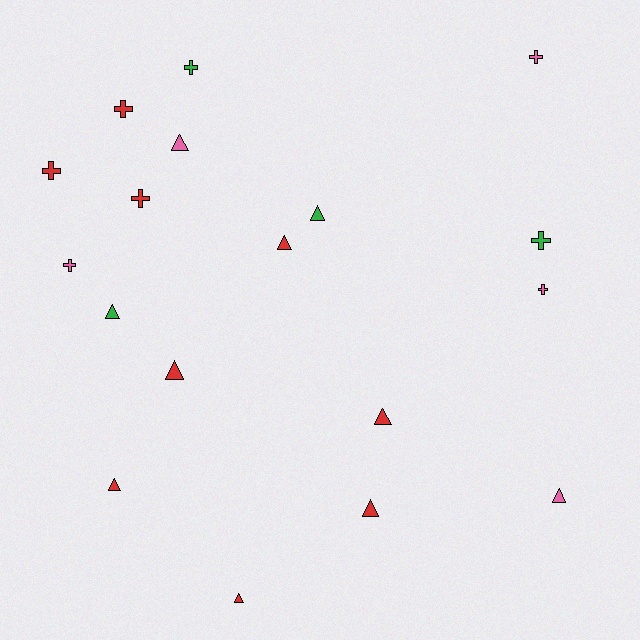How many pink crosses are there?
There are 3 pink crosses.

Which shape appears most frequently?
Triangle, with 10 objects.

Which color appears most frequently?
Red, with 9 objects.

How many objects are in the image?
There are 18 objects.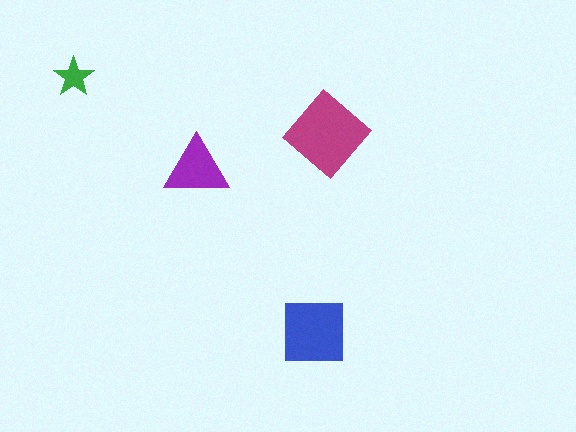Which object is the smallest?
The green star.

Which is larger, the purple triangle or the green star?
The purple triangle.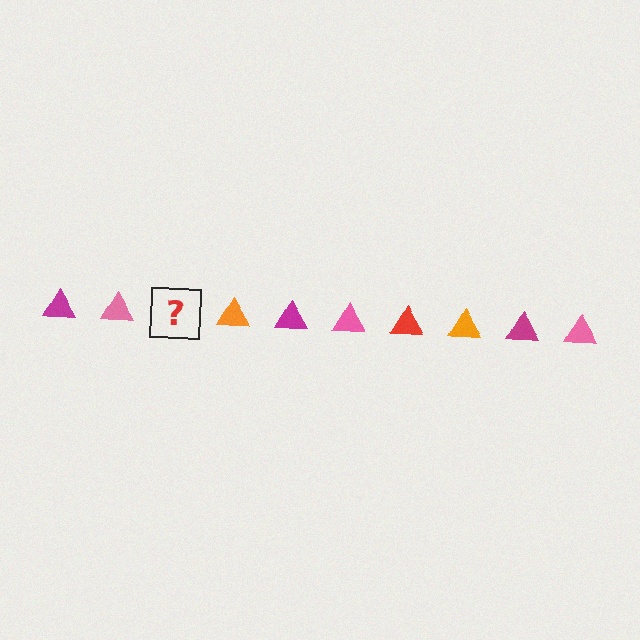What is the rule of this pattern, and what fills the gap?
The rule is that the pattern cycles through magenta, pink, red, orange triangles. The gap should be filled with a red triangle.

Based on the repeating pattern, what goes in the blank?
The blank should be a red triangle.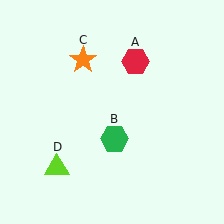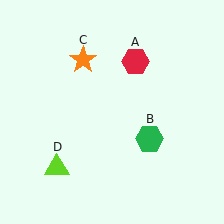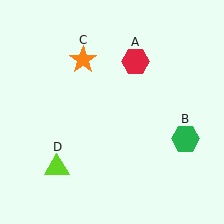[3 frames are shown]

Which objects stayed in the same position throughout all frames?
Red hexagon (object A) and orange star (object C) and lime triangle (object D) remained stationary.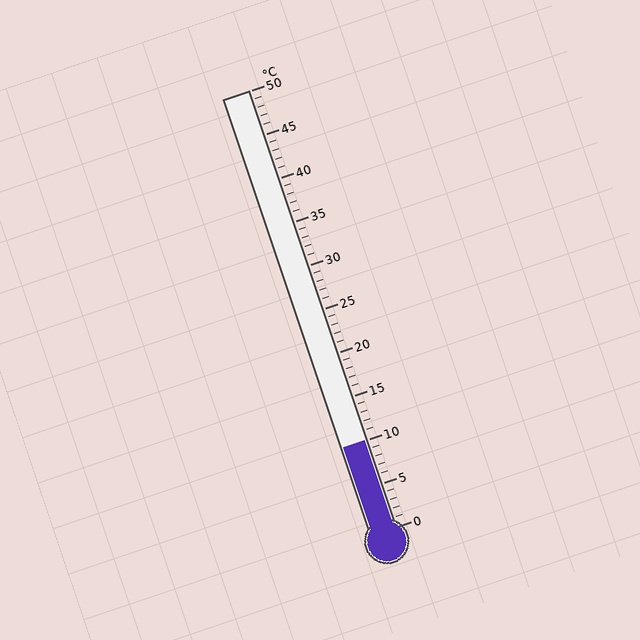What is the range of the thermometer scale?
The thermometer scale ranges from 0°C to 50°C.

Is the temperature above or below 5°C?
The temperature is above 5°C.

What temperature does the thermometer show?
The thermometer shows approximately 10°C.